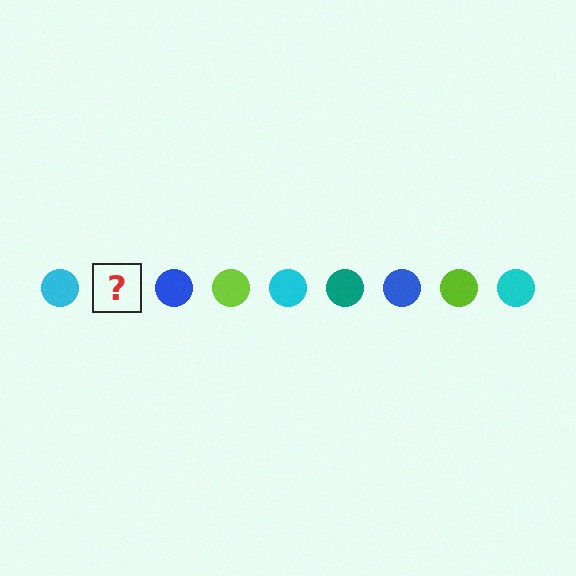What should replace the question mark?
The question mark should be replaced with a teal circle.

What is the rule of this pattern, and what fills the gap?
The rule is that the pattern cycles through cyan, teal, blue, lime circles. The gap should be filled with a teal circle.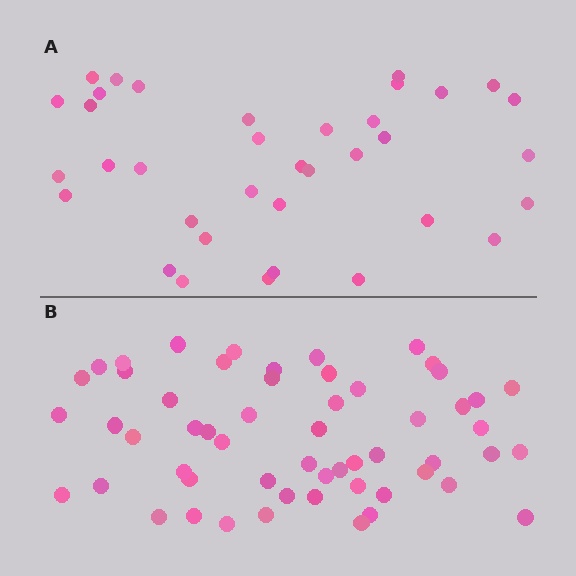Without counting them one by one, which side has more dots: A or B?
Region B (the bottom region) has more dots.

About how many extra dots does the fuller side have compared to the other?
Region B has approximately 20 more dots than region A.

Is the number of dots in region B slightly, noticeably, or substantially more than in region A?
Region B has substantially more. The ratio is roughly 1.6 to 1.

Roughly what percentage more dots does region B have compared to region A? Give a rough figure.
About 55% more.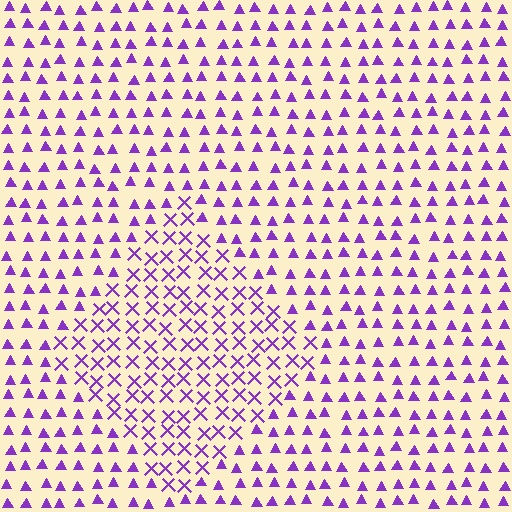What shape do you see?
I see a diamond.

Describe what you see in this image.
The image is filled with small purple elements arranged in a uniform grid. A diamond-shaped region contains X marks, while the surrounding area contains triangles. The boundary is defined purely by the change in element shape.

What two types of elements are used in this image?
The image uses X marks inside the diamond region and triangles outside it.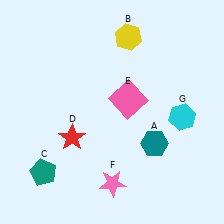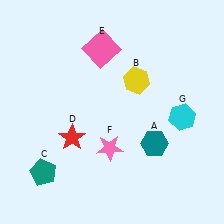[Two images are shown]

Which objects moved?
The objects that moved are: the yellow hexagon (B), the pink square (E), the pink star (F).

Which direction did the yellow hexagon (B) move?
The yellow hexagon (B) moved down.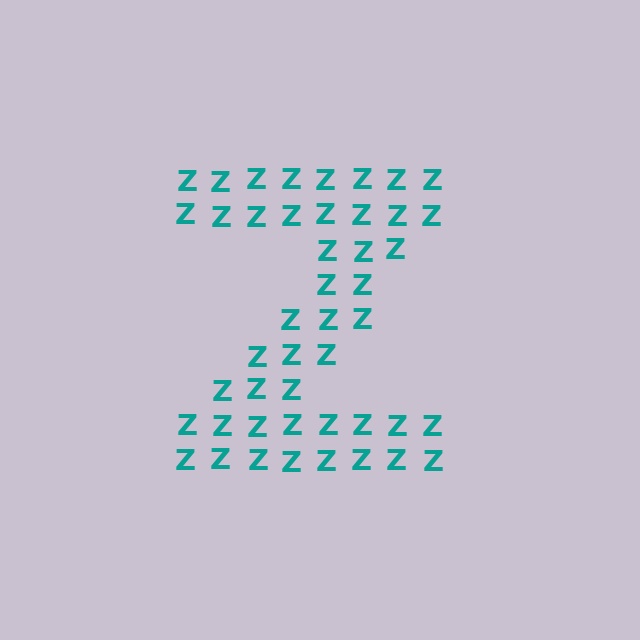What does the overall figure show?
The overall figure shows the letter Z.